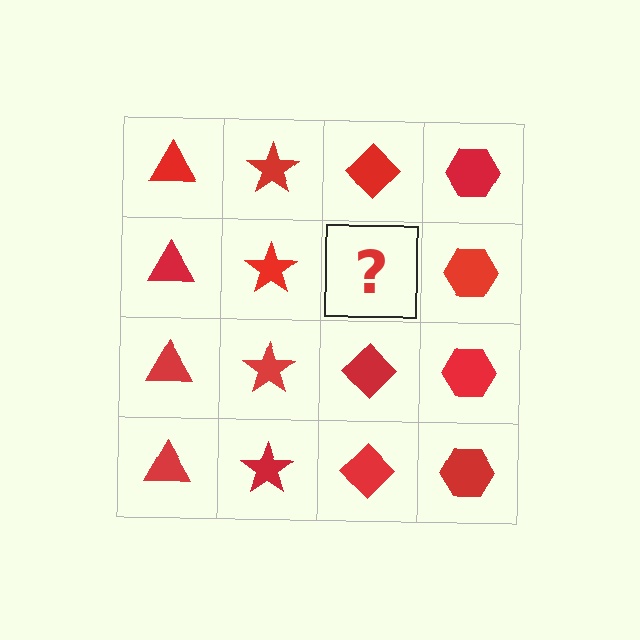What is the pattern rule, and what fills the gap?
The rule is that each column has a consistent shape. The gap should be filled with a red diamond.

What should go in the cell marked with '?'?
The missing cell should contain a red diamond.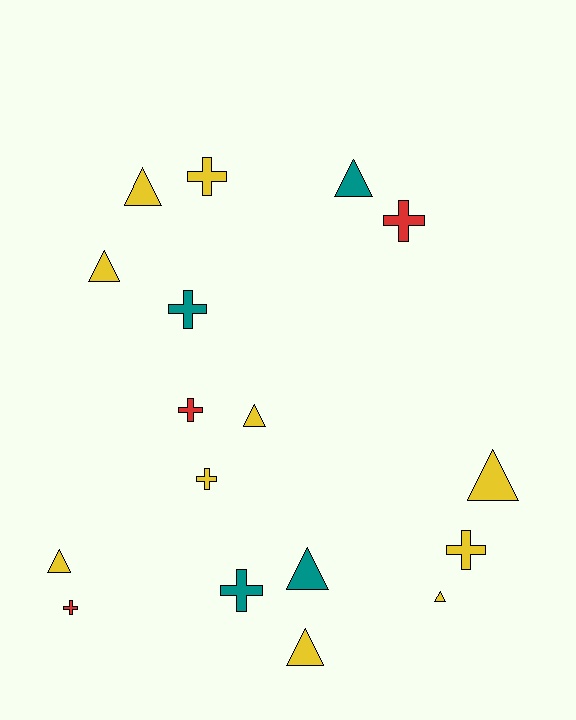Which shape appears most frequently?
Triangle, with 9 objects.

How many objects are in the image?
There are 17 objects.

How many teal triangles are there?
There are 2 teal triangles.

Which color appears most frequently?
Yellow, with 10 objects.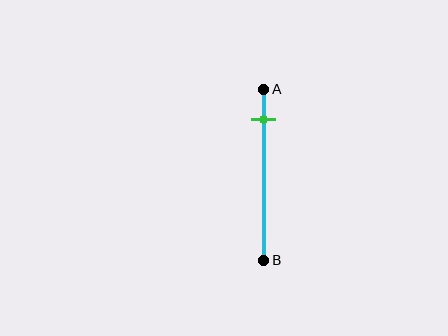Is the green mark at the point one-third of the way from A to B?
No, the mark is at about 20% from A, not at the 33% one-third point.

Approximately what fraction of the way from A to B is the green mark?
The green mark is approximately 20% of the way from A to B.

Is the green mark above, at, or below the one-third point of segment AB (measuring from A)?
The green mark is above the one-third point of segment AB.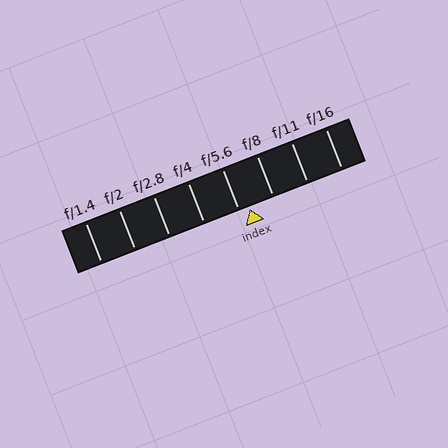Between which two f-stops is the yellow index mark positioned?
The index mark is between f/5.6 and f/8.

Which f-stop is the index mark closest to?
The index mark is closest to f/5.6.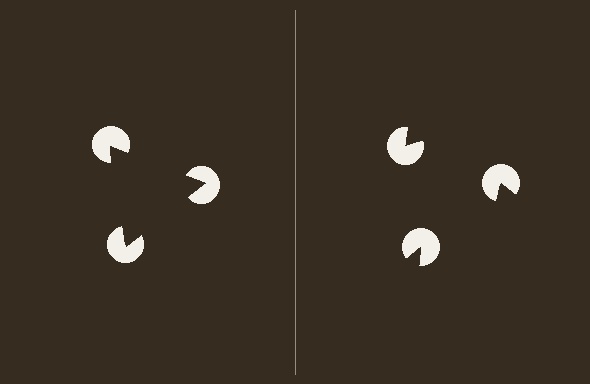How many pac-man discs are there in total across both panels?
6 — 3 on each side.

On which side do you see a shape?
An illusory triangle appears on the left side. On the right side the wedge cuts are rotated, so no coherent shape forms.